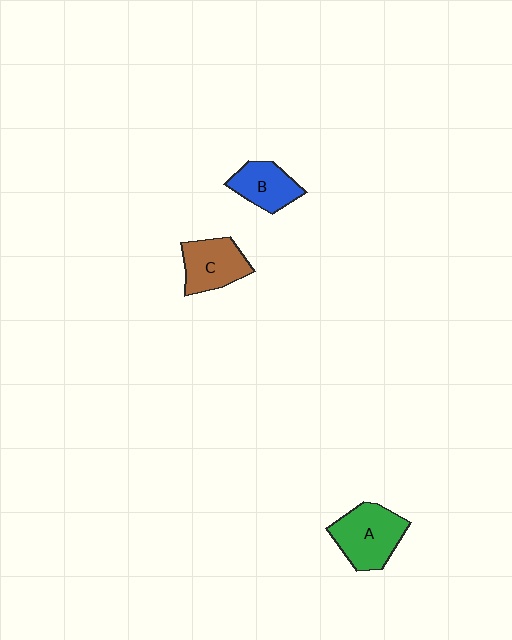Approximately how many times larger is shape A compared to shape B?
Approximately 1.4 times.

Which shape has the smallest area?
Shape B (blue).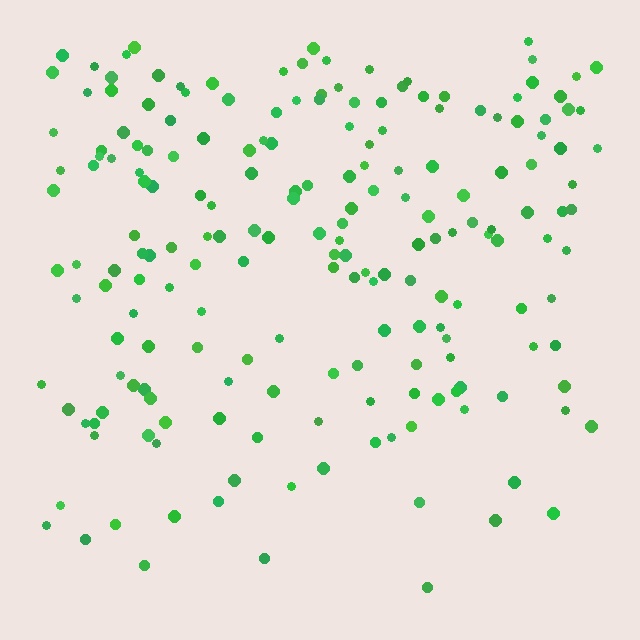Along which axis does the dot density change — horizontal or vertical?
Vertical.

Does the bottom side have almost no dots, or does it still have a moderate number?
Still a moderate number, just noticeably fewer than the top.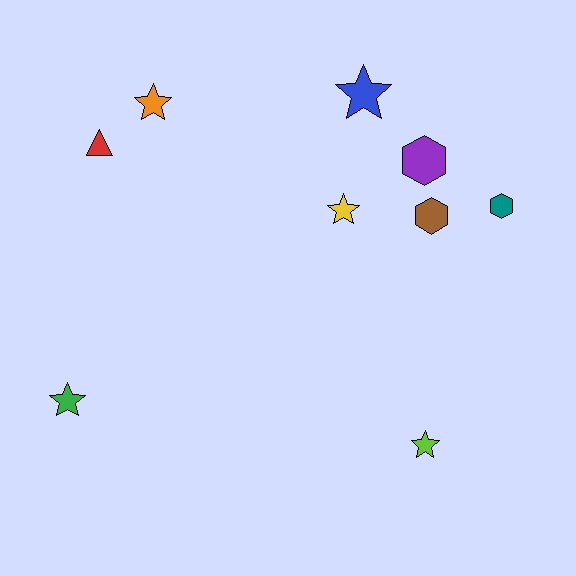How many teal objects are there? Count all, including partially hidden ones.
There is 1 teal object.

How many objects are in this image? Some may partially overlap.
There are 9 objects.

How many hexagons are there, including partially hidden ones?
There are 3 hexagons.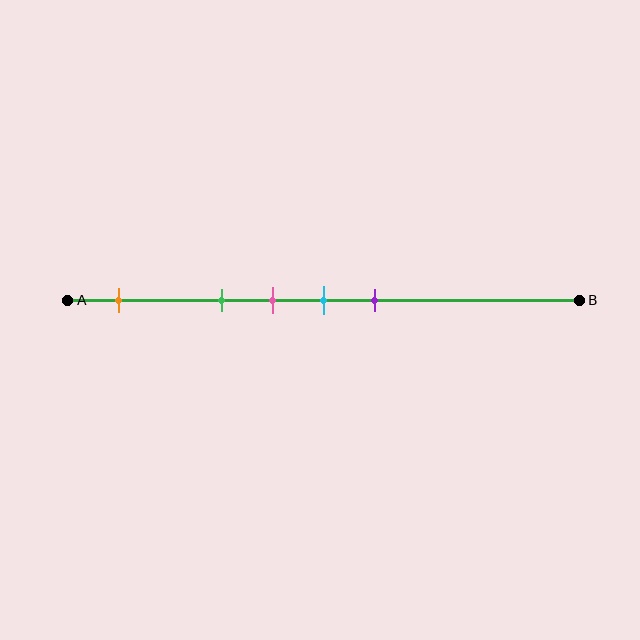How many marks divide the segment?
There are 5 marks dividing the segment.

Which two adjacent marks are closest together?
The pink and cyan marks are the closest adjacent pair.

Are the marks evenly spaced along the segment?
No, the marks are not evenly spaced.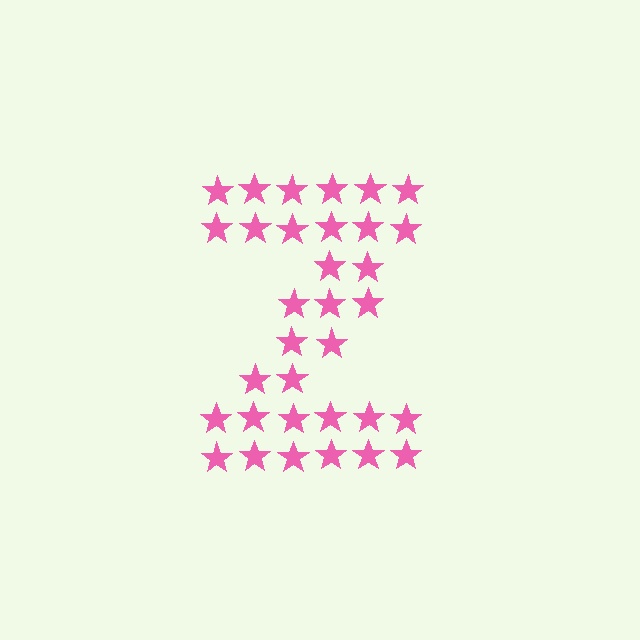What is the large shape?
The large shape is the letter Z.